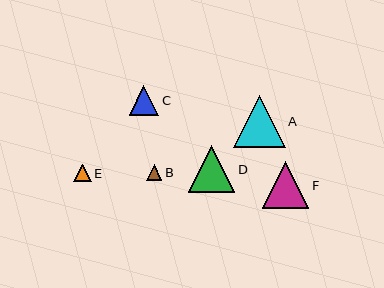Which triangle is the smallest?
Triangle B is the smallest with a size of approximately 15 pixels.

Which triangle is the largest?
Triangle A is the largest with a size of approximately 52 pixels.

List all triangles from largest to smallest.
From largest to smallest: A, D, F, C, E, B.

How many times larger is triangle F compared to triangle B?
Triangle F is approximately 3.0 times the size of triangle B.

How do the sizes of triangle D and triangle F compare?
Triangle D and triangle F are approximately the same size.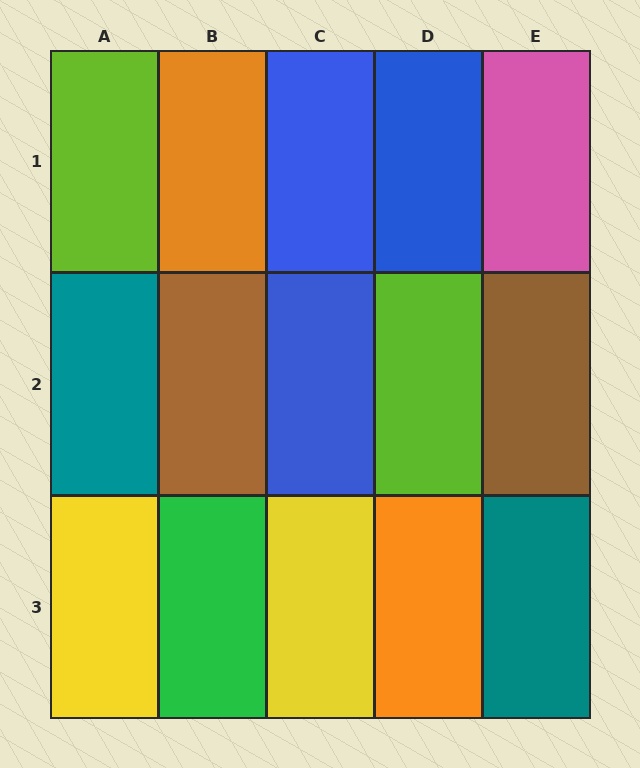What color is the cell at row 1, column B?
Orange.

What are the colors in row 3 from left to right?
Yellow, green, yellow, orange, teal.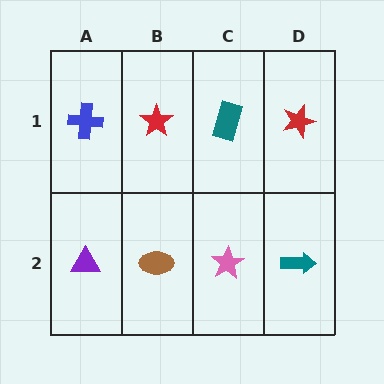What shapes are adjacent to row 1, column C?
A pink star (row 2, column C), a red star (row 1, column B), a red star (row 1, column D).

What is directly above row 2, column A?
A blue cross.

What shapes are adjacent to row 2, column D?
A red star (row 1, column D), a pink star (row 2, column C).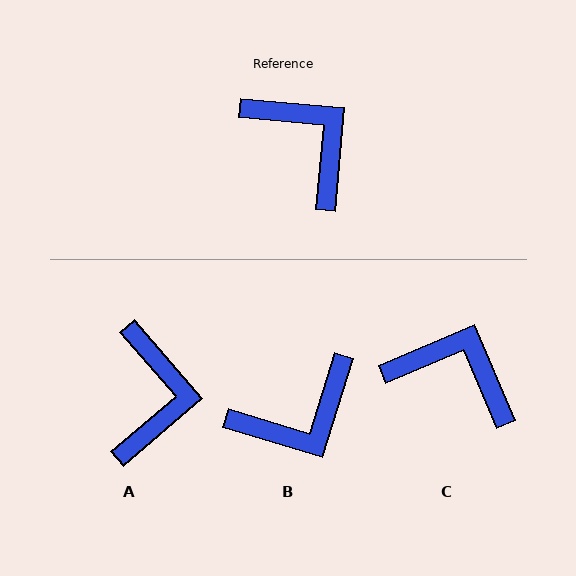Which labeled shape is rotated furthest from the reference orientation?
B, about 102 degrees away.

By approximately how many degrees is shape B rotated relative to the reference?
Approximately 102 degrees clockwise.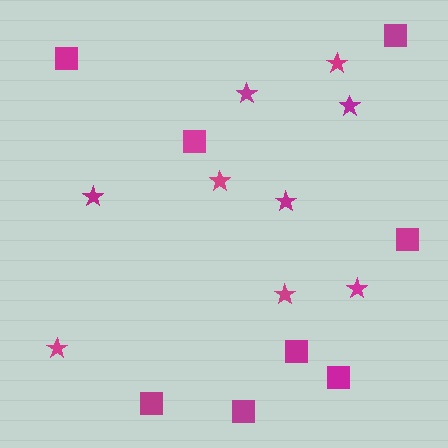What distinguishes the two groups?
There are 2 groups: one group of squares (8) and one group of stars (9).